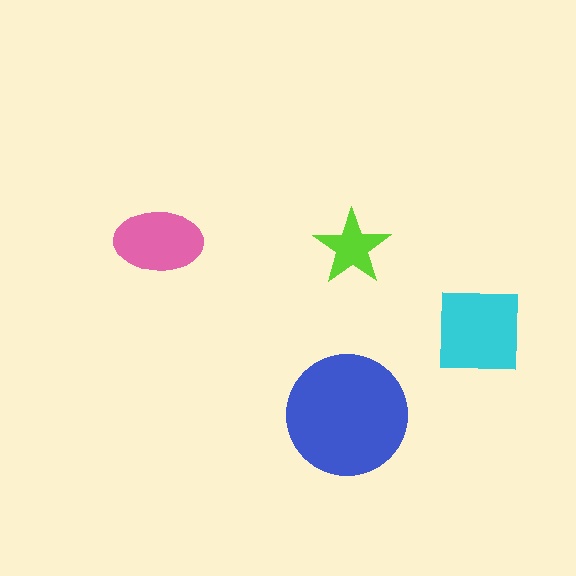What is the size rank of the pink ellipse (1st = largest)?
3rd.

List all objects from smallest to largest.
The lime star, the pink ellipse, the cyan square, the blue circle.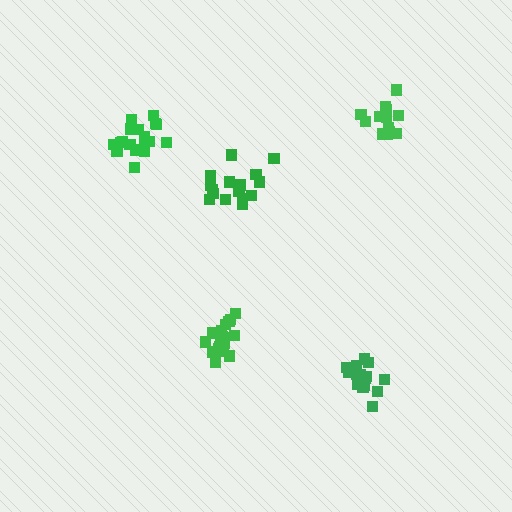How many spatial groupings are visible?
There are 5 spatial groupings.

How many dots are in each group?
Group 1: 13 dots, Group 2: 18 dots, Group 3: 16 dots, Group 4: 16 dots, Group 5: 18 dots (81 total).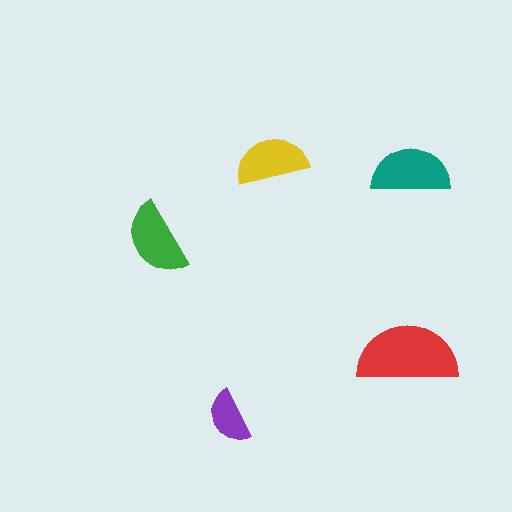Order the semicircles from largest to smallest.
the red one, the teal one, the green one, the yellow one, the purple one.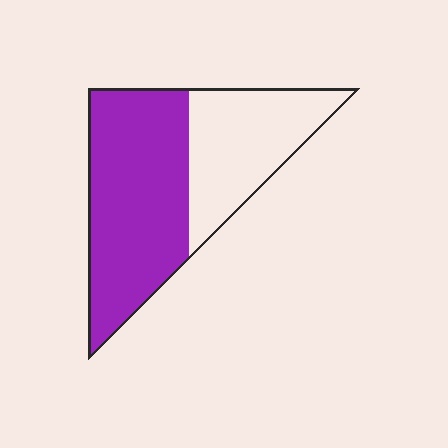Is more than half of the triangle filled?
Yes.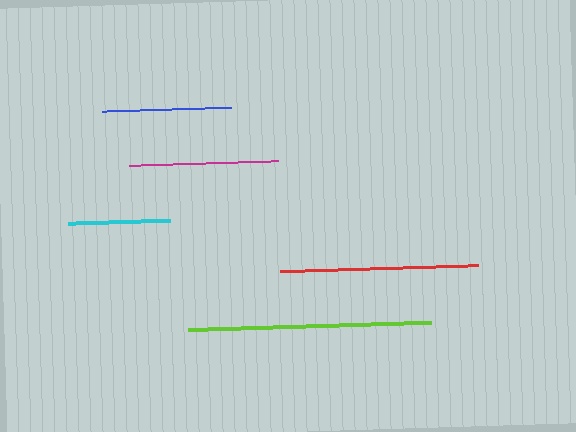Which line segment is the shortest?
The cyan line is the shortest at approximately 101 pixels.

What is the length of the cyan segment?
The cyan segment is approximately 101 pixels long.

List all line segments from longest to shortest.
From longest to shortest: lime, red, magenta, blue, cyan.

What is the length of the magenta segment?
The magenta segment is approximately 149 pixels long.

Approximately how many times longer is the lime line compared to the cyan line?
The lime line is approximately 2.4 times the length of the cyan line.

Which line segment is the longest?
The lime line is the longest at approximately 243 pixels.